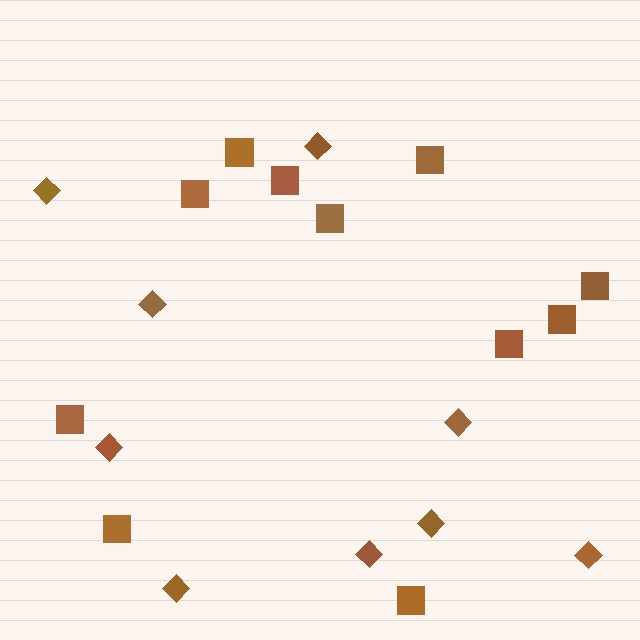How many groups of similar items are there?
There are 2 groups: one group of squares (11) and one group of diamonds (9).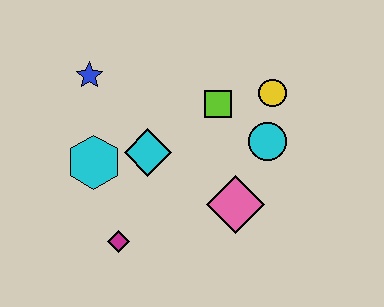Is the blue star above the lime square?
Yes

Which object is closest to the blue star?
The cyan hexagon is closest to the blue star.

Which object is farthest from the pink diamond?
The blue star is farthest from the pink diamond.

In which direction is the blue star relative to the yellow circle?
The blue star is to the left of the yellow circle.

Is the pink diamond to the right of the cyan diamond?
Yes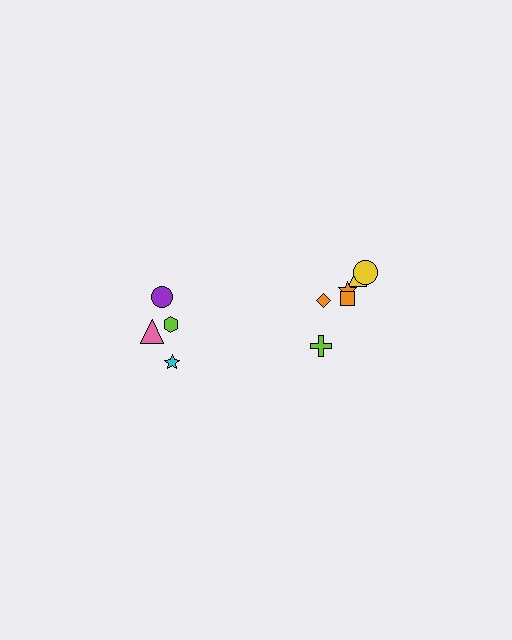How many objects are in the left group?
There are 4 objects.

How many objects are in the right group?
There are 6 objects.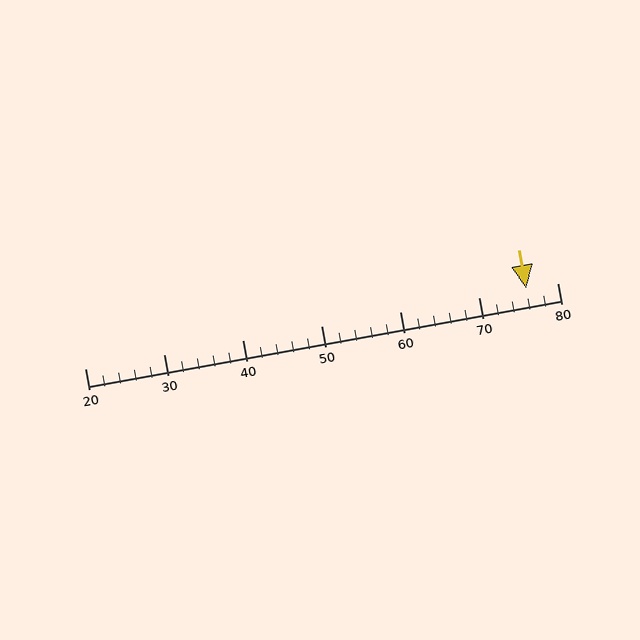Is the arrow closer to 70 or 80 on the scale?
The arrow is closer to 80.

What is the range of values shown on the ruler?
The ruler shows values from 20 to 80.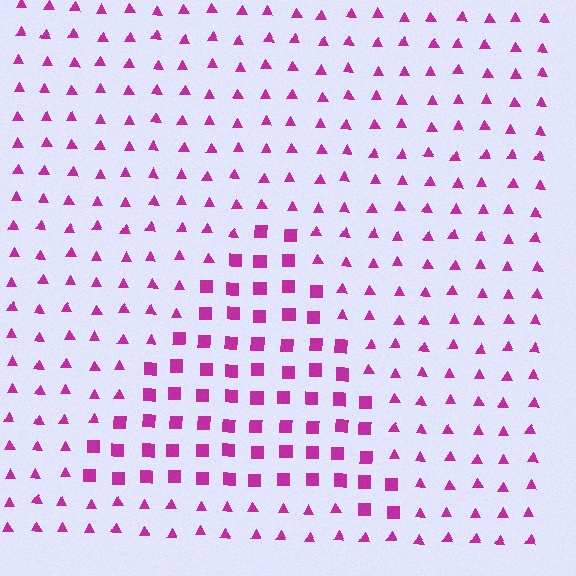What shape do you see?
I see a triangle.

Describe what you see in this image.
The image is filled with small magenta elements arranged in a uniform grid. A triangle-shaped region contains squares, while the surrounding area contains triangles. The boundary is defined purely by the change in element shape.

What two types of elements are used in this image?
The image uses squares inside the triangle region and triangles outside it.